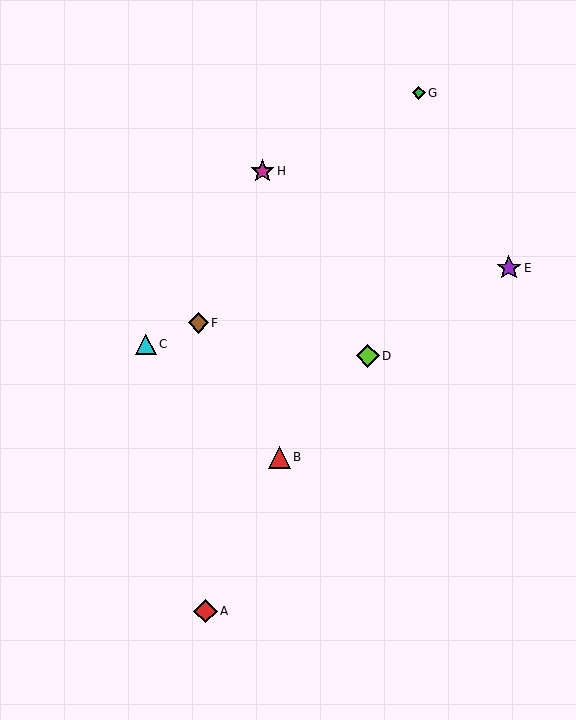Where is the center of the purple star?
The center of the purple star is at (509, 268).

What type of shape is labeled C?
Shape C is a cyan triangle.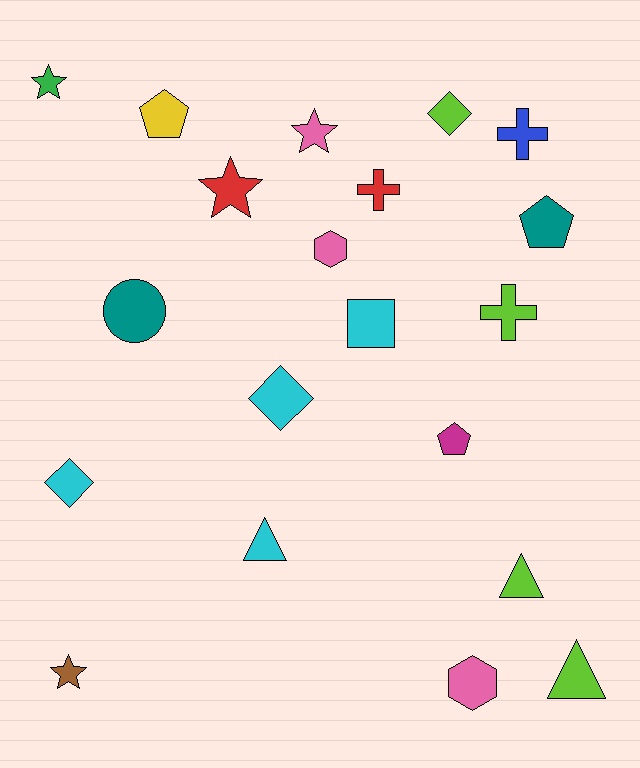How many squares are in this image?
There is 1 square.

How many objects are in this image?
There are 20 objects.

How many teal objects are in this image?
There are 2 teal objects.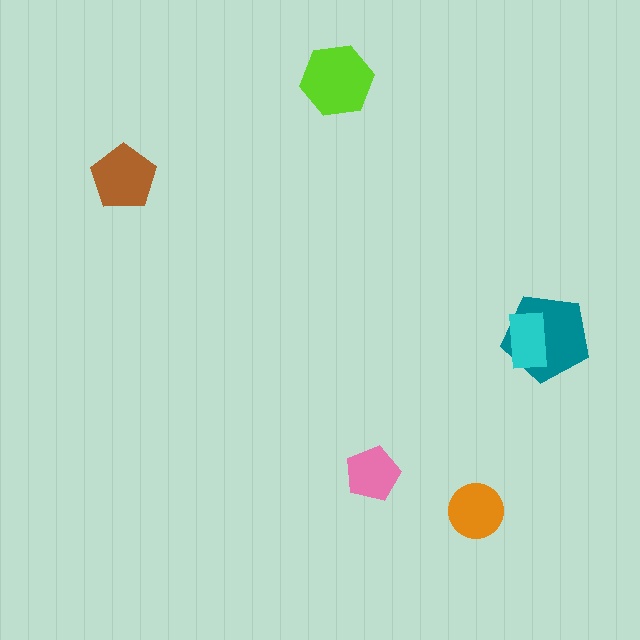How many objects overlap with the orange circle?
0 objects overlap with the orange circle.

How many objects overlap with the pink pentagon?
0 objects overlap with the pink pentagon.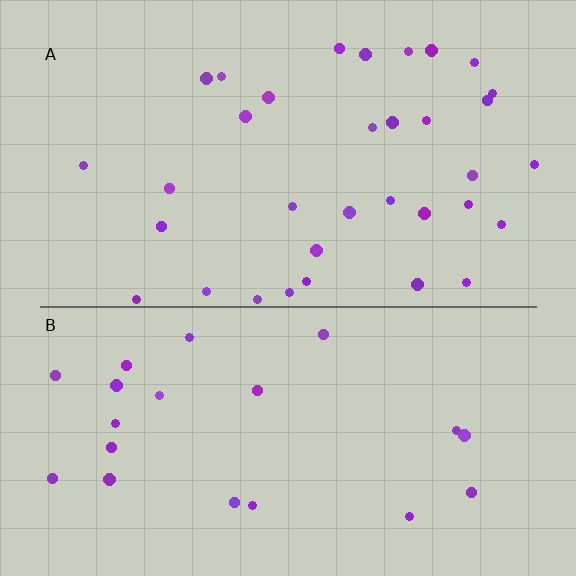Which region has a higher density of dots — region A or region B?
A (the top).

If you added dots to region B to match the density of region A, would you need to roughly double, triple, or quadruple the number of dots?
Approximately double.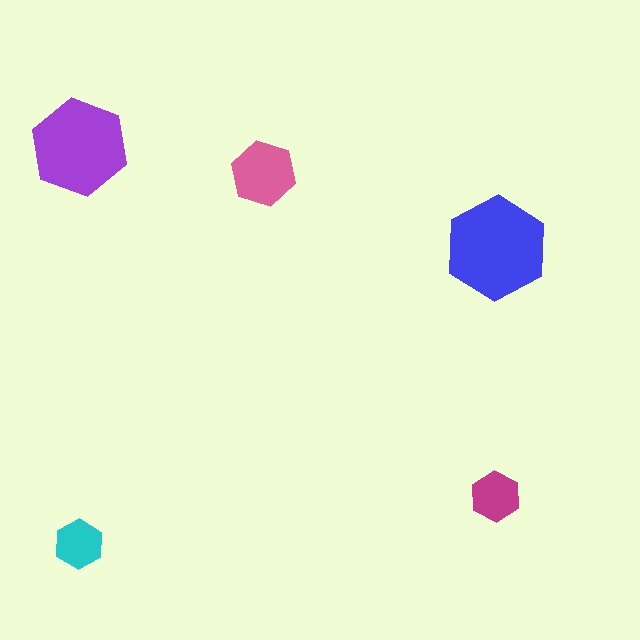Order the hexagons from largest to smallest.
the blue one, the purple one, the pink one, the magenta one, the cyan one.